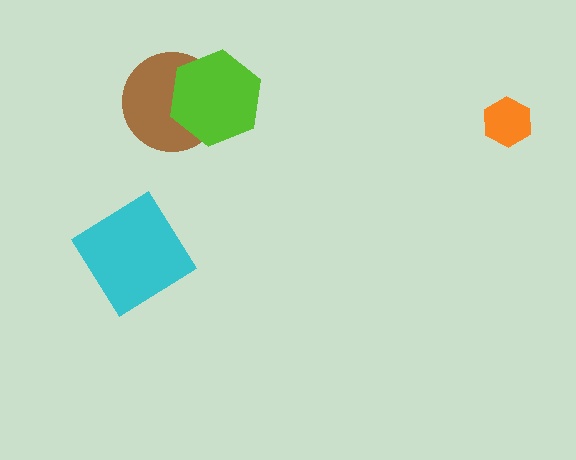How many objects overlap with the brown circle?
1 object overlaps with the brown circle.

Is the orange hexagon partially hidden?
No, no other shape covers it.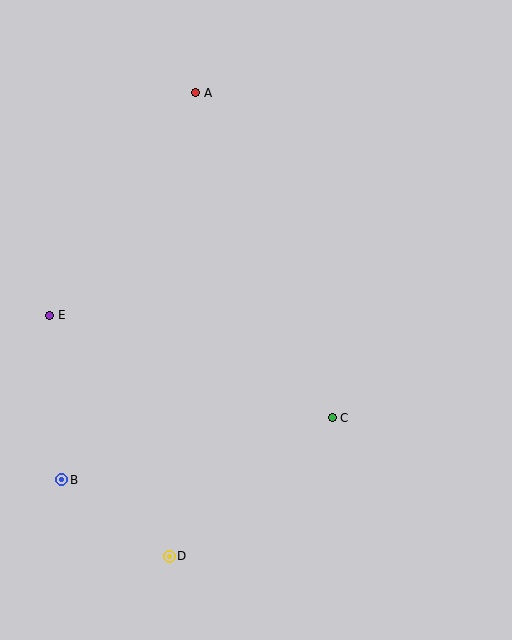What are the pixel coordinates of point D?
Point D is at (169, 556).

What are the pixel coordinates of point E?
Point E is at (50, 315).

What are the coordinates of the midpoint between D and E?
The midpoint between D and E is at (110, 436).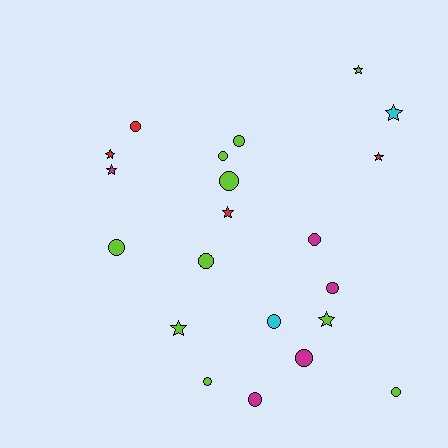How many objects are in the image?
There are 21 objects.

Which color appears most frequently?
Lime, with 10 objects.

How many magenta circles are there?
There are 4 magenta circles.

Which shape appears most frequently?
Circle, with 13 objects.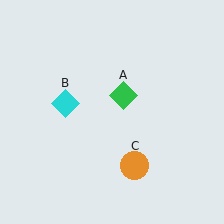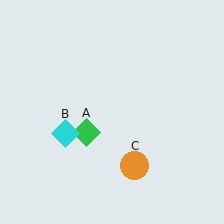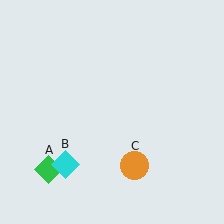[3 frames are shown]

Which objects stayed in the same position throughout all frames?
Orange circle (object C) remained stationary.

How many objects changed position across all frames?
2 objects changed position: green diamond (object A), cyan diamond (object B).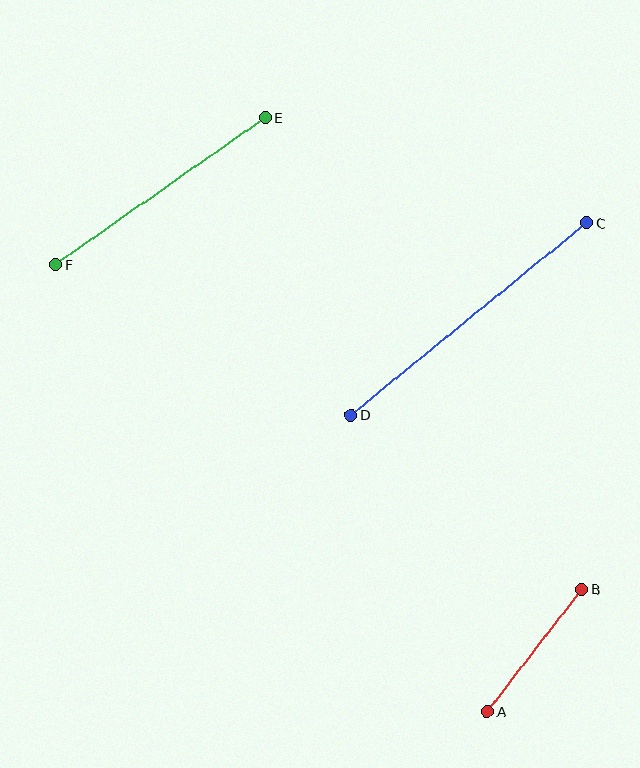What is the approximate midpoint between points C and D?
The midpoint is at approximately (469, 319) pixels.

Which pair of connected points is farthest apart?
Points C and D are farthest apart.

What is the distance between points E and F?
The distance is approximately 256 pixels.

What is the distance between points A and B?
The distance is approximately 155 pixels.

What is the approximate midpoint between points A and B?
The midpoint is at approximately (534, 651) pixels.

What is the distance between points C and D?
The distance is approximately 304 pixels.